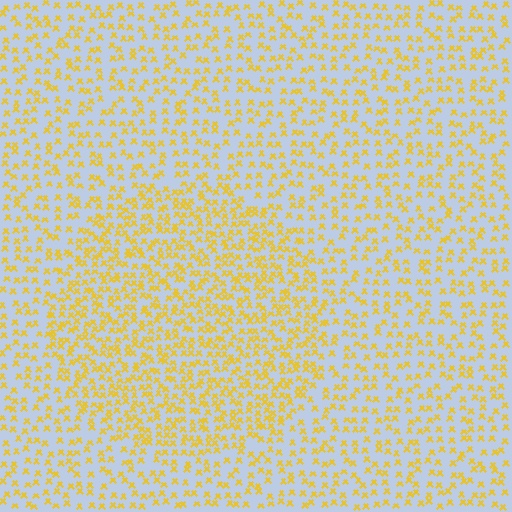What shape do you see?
I see a circle.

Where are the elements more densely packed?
The elements are more densely packed inside the circle boundary.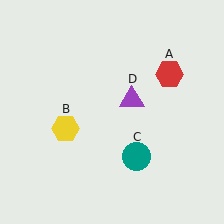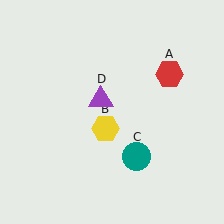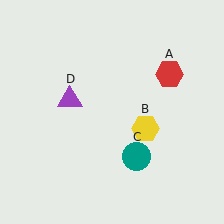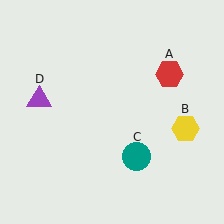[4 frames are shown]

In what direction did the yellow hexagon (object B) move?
The yellow hexagon (object B) moved right.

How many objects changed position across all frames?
2 objects changed position: yellow hexagon (object B), purple triangle (object D).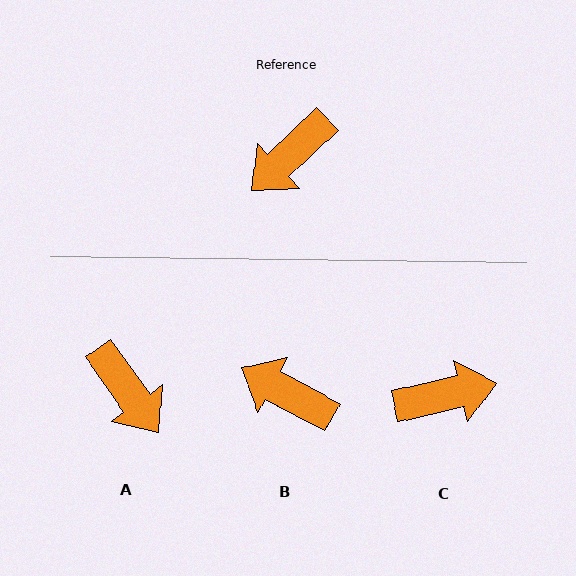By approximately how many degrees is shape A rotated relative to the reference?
Approximately 82 degrees counter-clockwise.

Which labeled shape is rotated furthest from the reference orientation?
C, about 150 degrees away.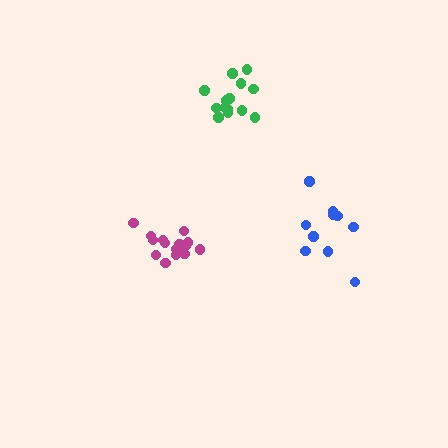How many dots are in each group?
Group 1: 15 dots, Group 2: 14 dots, Group 3: 11 dots (40 total).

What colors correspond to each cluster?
The clusters are colored: magenta, green, blue.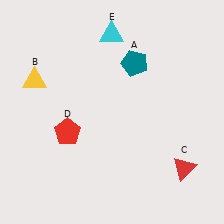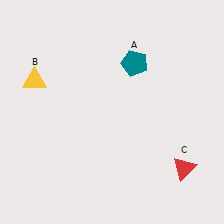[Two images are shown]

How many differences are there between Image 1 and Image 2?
There are 2 differences between the two images.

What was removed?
The red pentagon (D), the cyan triangle (E) were removed in Image 2.